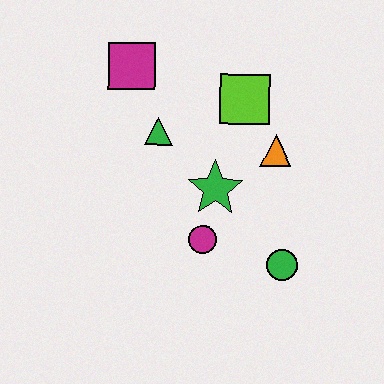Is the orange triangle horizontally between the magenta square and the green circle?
Yes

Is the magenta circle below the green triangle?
Yes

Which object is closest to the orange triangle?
The lime square is closest to the orange triangle.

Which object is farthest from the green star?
The magenta square is farthest from the green star.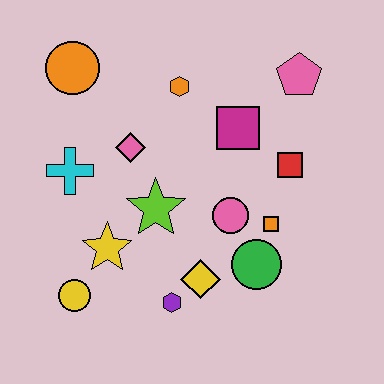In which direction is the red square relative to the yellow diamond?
The red square is above the yellow diamond.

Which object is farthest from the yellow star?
The pink pentagon is farthest from the yellow star.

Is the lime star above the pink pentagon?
No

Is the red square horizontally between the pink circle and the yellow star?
No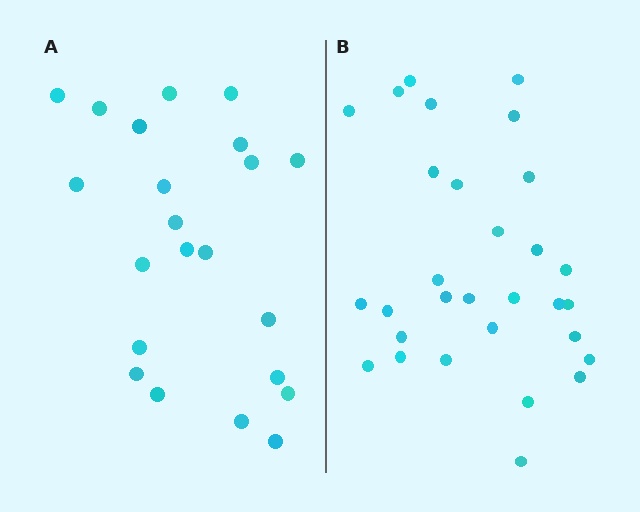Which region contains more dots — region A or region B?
Region B (the right region) has more dots.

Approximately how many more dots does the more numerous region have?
Region B has roughly 8 or so more dots than region A.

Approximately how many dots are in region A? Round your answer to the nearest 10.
About 20 dots. (The exact count is 22, which rounds to 20.)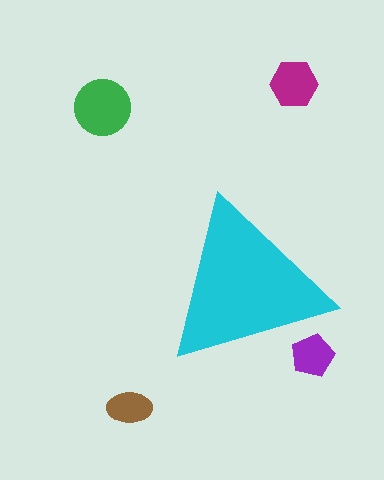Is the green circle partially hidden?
No, the green circle is fully visible.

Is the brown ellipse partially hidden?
No, the brown ellipse is fully visible.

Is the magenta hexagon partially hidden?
No, the magenta hexagon is fully visible.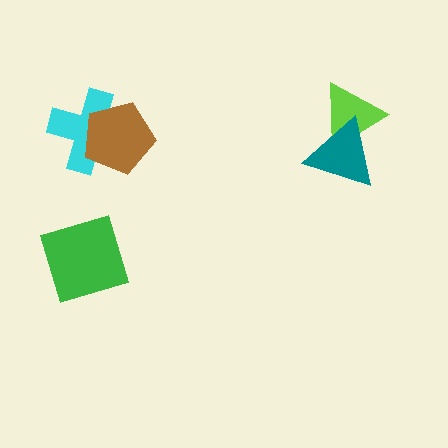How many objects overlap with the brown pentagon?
1 object overlaps with the brown pentagon.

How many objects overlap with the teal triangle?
1 object overlaps with the teal triangle.